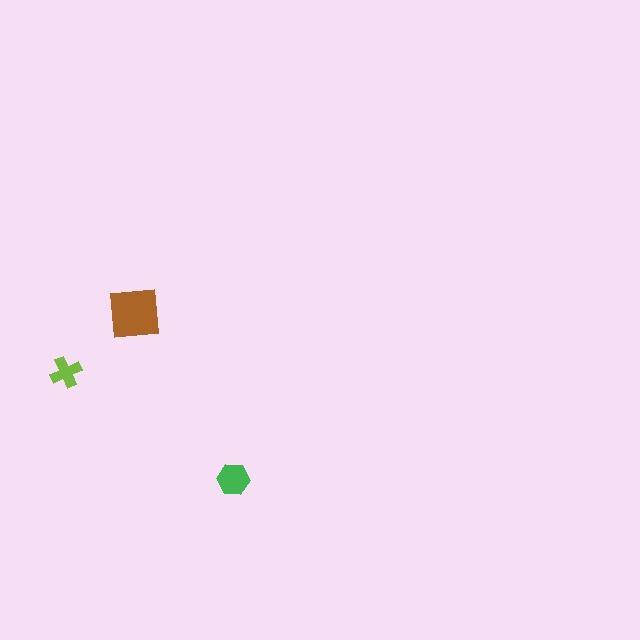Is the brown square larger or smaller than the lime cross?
Larger.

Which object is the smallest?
The lime cross.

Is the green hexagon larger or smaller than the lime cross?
Larger.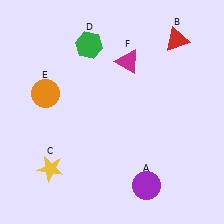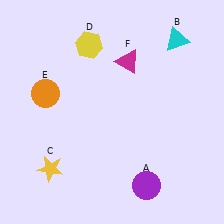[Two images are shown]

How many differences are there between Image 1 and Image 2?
There are 2 differences between the two images.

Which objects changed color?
B changed from red to cyan. D changed from green to yellow.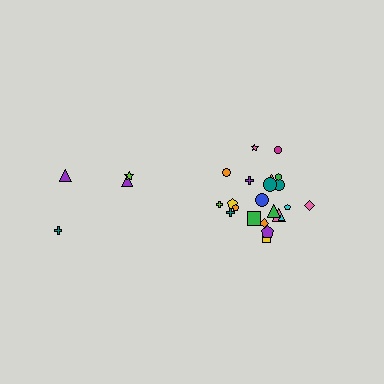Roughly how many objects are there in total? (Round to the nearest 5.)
Roughly 25 objects in total.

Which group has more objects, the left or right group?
The right group.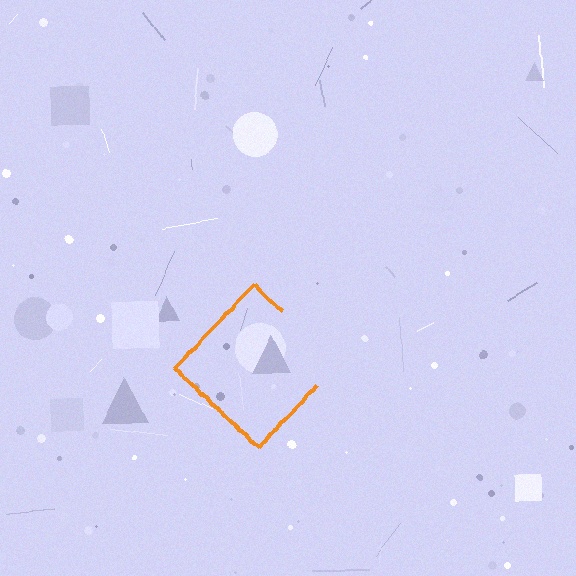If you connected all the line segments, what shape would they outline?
They would outline a diamond.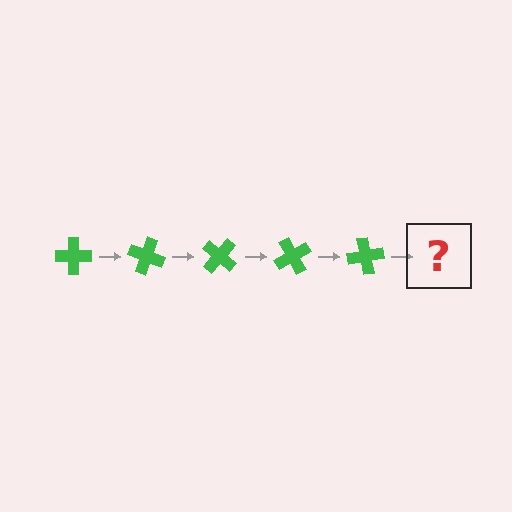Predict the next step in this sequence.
The next step is a green cross rotated 100 degrees.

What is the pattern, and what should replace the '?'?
The pattern is that the cross rotates 20 degrees each step. The '?' should be a green cross rotated 100 degrees.